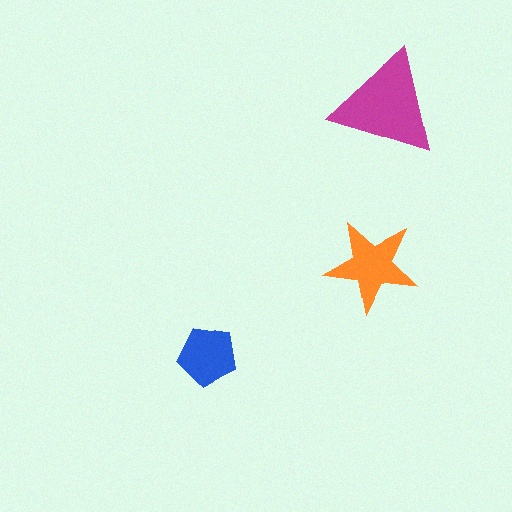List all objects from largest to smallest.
The magenta triangle, the orange star, the blue pentagon.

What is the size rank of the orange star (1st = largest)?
2nd.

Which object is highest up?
The magenta triangle is topmost.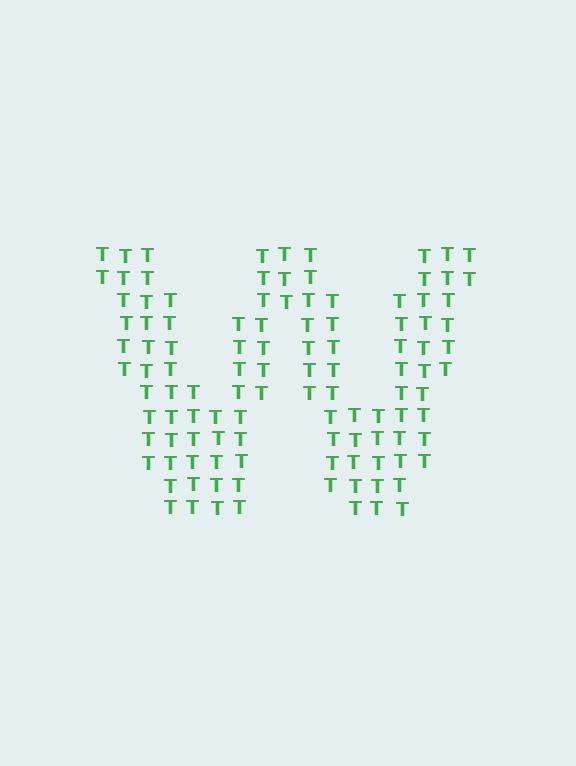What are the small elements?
The small elements are letter T's.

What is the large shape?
The large shape is the letter W.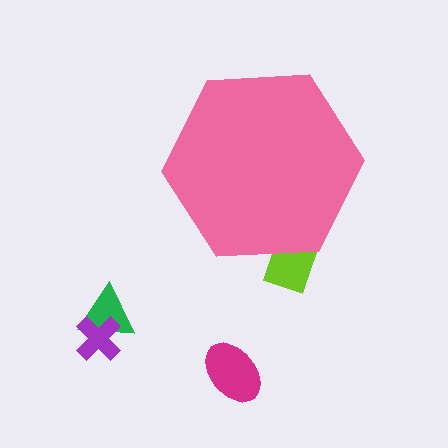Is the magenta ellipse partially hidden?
No, the magenta ellipse is fully visible.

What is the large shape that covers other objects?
A pink hexagon.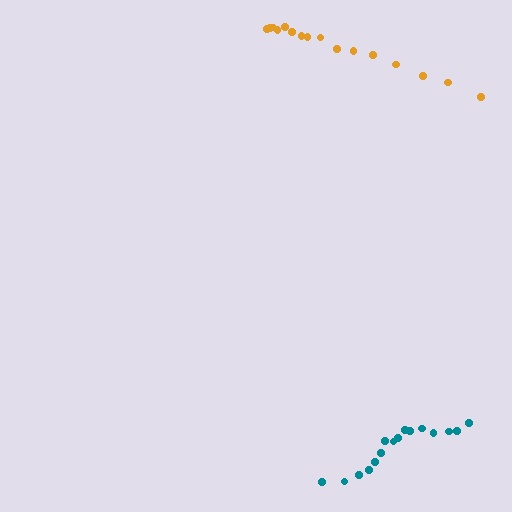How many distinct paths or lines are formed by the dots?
There are 2 distinct paths.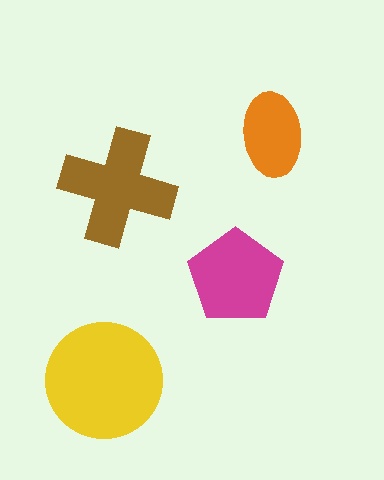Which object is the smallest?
The orange ellipse.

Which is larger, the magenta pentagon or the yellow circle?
The yellow circle.